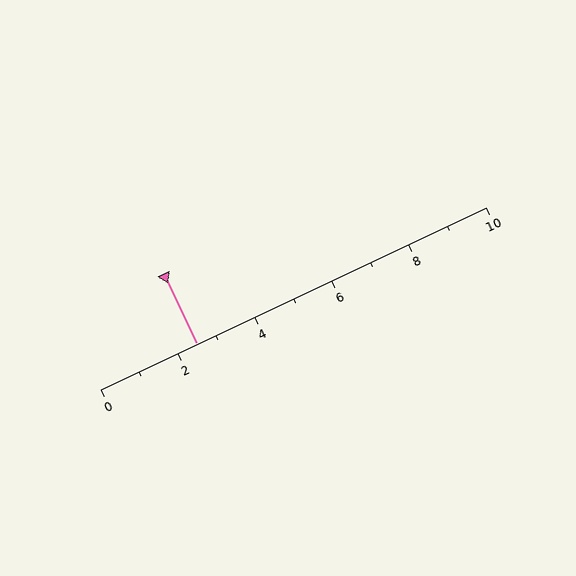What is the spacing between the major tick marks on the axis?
The major ticks are spaced 2 apart.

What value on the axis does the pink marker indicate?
The marker indicates approximately 2.5.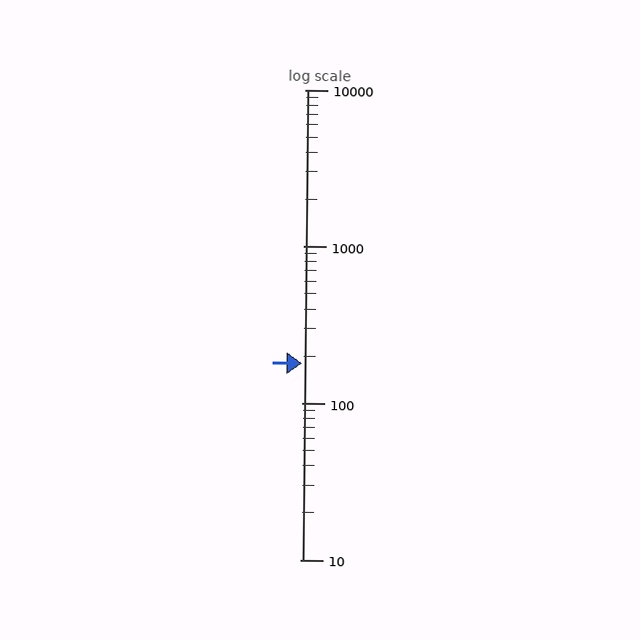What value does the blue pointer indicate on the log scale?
The pointer indicates approximately 180.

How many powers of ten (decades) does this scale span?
The scale spans 3 decades, from 10 to 10000.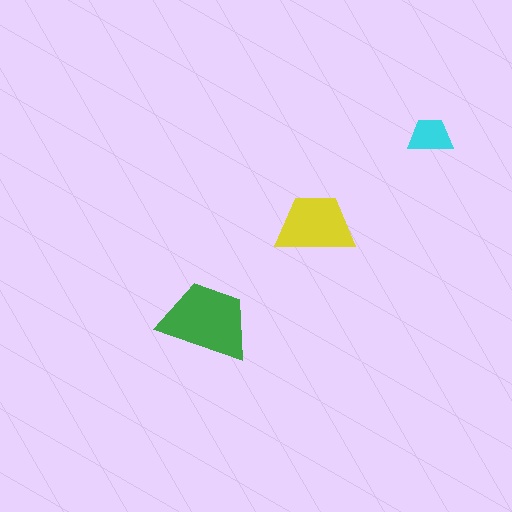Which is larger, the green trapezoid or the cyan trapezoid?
The green one.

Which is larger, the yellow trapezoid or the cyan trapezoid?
The yellow one.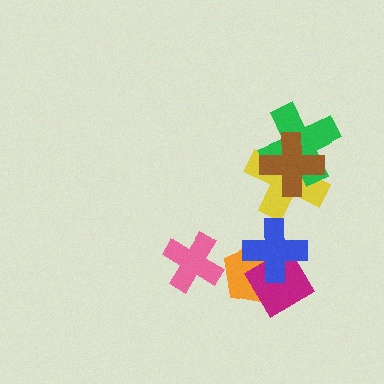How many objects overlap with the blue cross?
2 objects overlap with the blue cross.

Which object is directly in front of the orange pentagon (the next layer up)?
The magenta diamond is directly in front of the orange pentagon.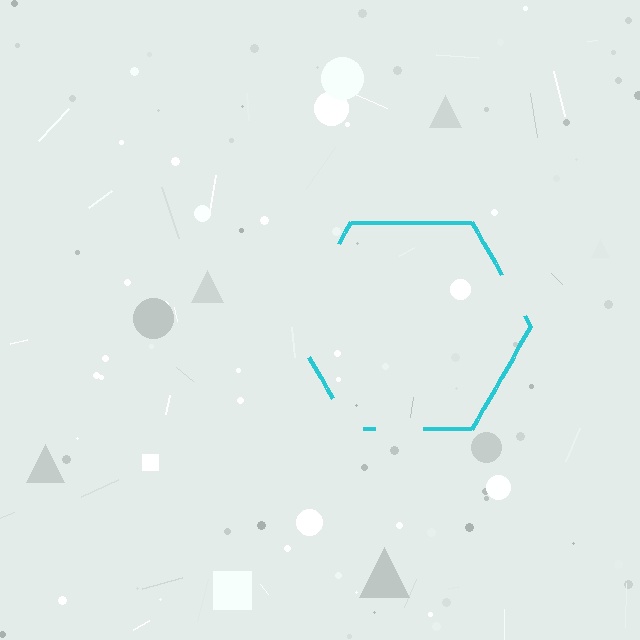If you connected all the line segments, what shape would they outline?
They would outline a hexagon.